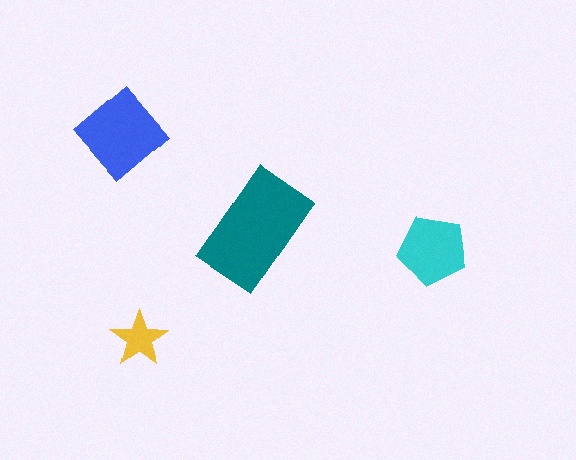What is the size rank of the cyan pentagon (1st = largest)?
3rd.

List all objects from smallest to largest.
The yellow star, the cyan pentagon, the blue diamond, the teal rectangle.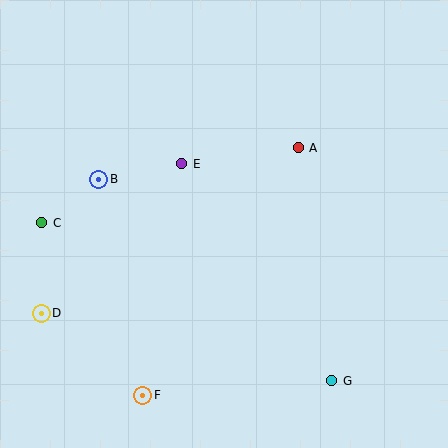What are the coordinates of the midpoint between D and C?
The midpoint between D and C is at (41, 268).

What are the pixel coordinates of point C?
Point C is at (42, 223).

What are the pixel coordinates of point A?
Point A is at (298, 148).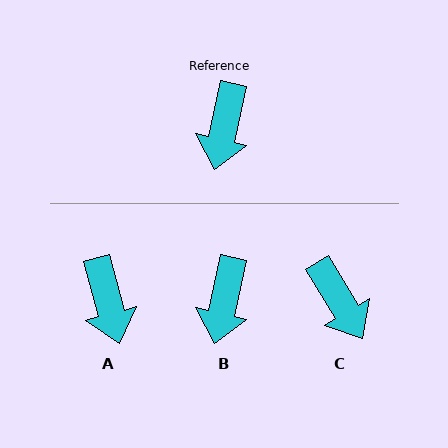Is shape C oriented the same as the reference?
No, it is off by about 44 degrees.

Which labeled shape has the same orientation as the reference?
B.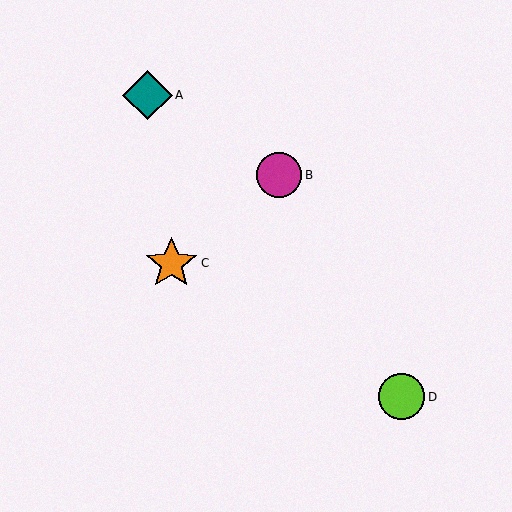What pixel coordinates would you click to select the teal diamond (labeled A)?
Click at (147, 95) to select the teal diamond A.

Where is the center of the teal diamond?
The center of the teal diamond is at (147, 95).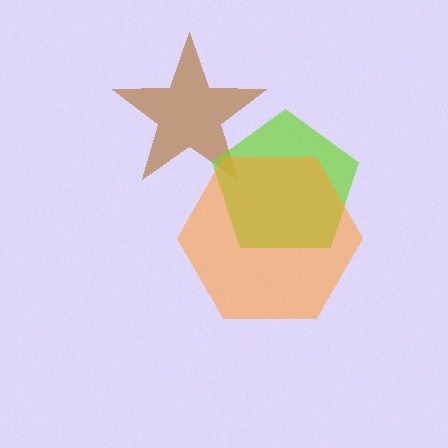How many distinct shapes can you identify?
There are 3 distinct shapes: a brown star, a lime pentagon, an orange hexagon.